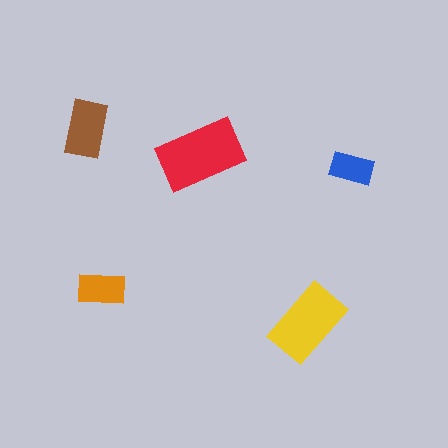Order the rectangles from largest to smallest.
the red one, the yellow one, the brown one, the orange one, the blue one.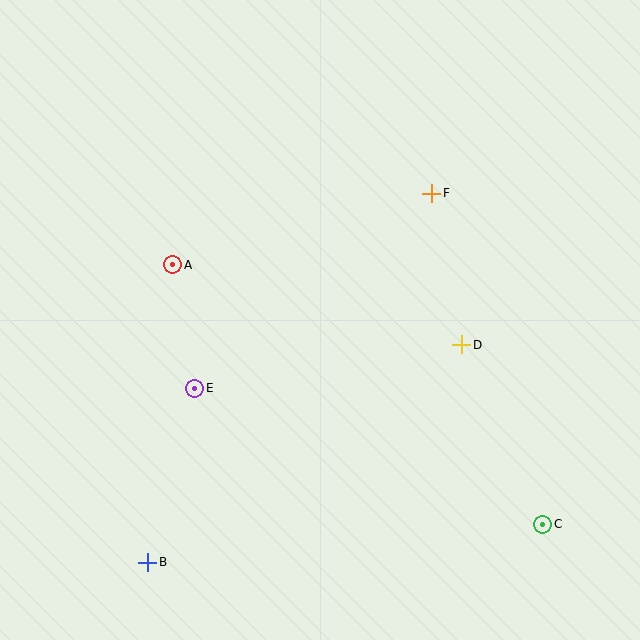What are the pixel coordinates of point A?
Point A is at (173, 265).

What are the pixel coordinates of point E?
Point E is at (195, 388).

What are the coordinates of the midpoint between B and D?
The midpoint between B and D is at (305, 453).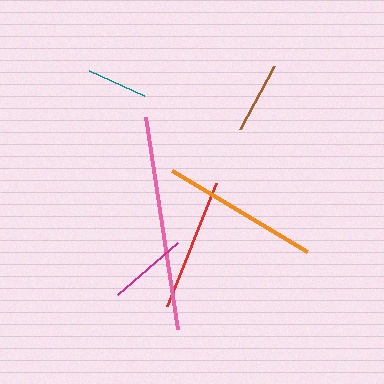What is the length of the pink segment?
The pink segment is approximately 214 pixels long.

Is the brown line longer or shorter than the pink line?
The pink line is longer than the brown line.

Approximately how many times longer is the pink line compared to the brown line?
The pink line is approximately 3.0 times the length of the brown line.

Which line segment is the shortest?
The teal line is the shortest at approximately 60 pixels.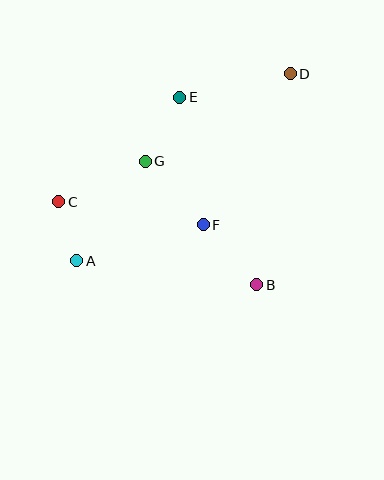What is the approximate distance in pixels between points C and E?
The distance between C and E is approximately 160 pixels.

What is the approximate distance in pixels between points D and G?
The distance between D and G is approximately 169 pixels.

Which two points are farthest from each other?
Points A and D are farthest from each other.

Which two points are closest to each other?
Points A and C are closest to each other.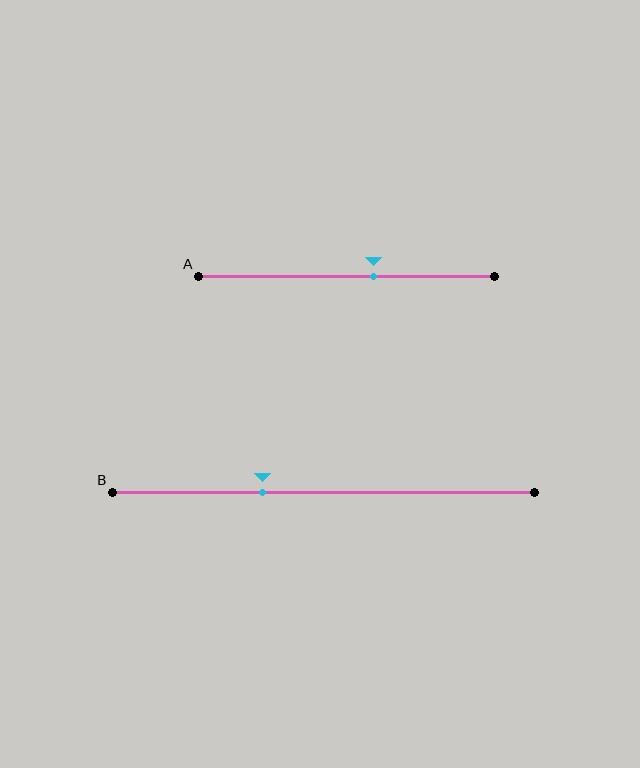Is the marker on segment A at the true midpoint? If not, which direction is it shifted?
No, the marker on segment A is shifted to the right by about 9% of the segment length.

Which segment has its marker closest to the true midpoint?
Segment A has its marker closest to the true midpoint.